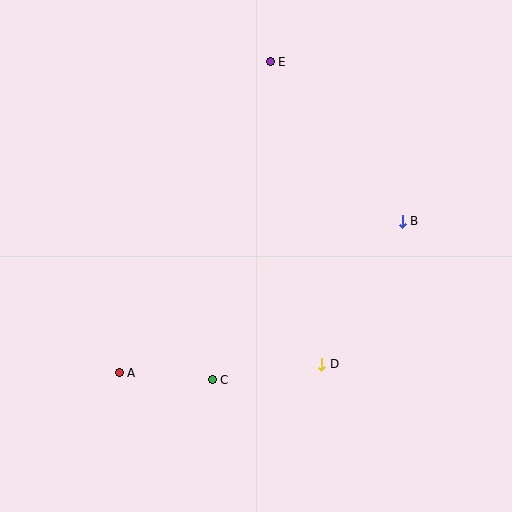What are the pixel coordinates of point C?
Point C is at (212, 380).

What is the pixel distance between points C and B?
The distance between C and B is 247 pixels.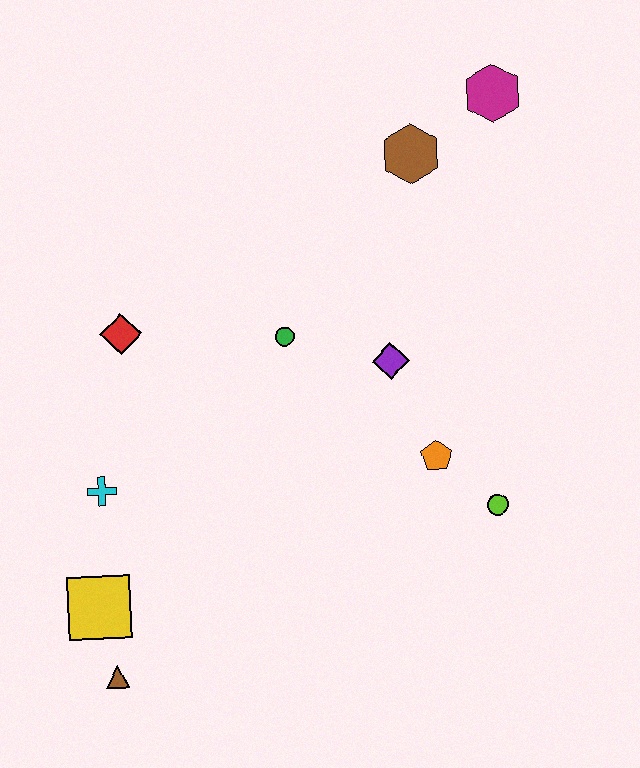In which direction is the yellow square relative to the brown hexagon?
The yellow square is below the brown hexagon.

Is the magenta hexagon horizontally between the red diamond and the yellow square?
No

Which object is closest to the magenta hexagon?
The brown hexagon is closest to the magenta hexagon.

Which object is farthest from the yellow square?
The magenta hexagon is farthest from the yellow square.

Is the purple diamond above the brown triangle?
Yes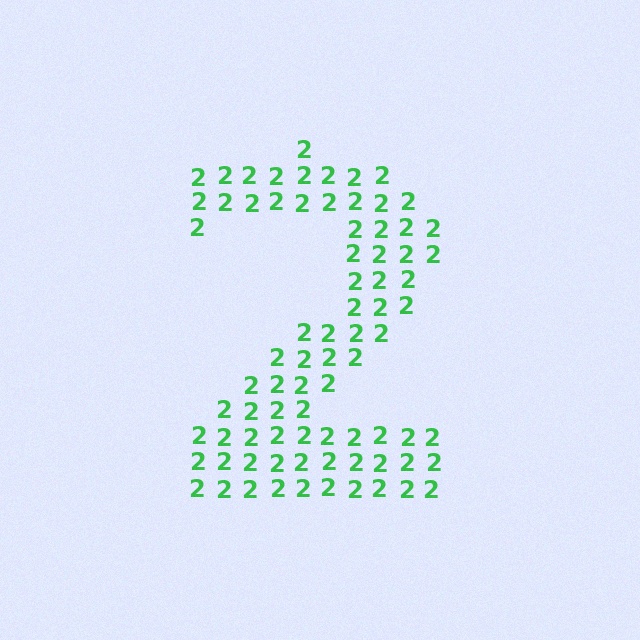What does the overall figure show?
The overall figure shows the digit 2.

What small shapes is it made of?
It is made of small digit 2's.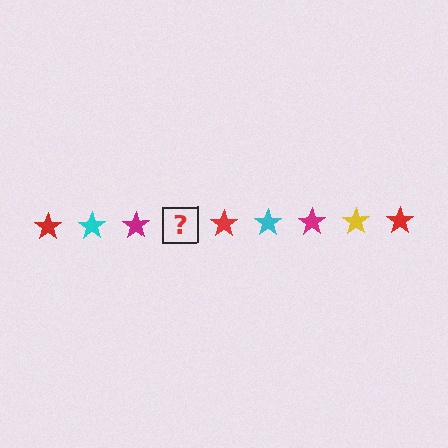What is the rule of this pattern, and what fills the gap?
The rule is that the pattern cycles through red, cyan, magenta, yellow stars. The gap should be filled with a yellow star.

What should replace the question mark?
The question mark should be replaced with a yellow star.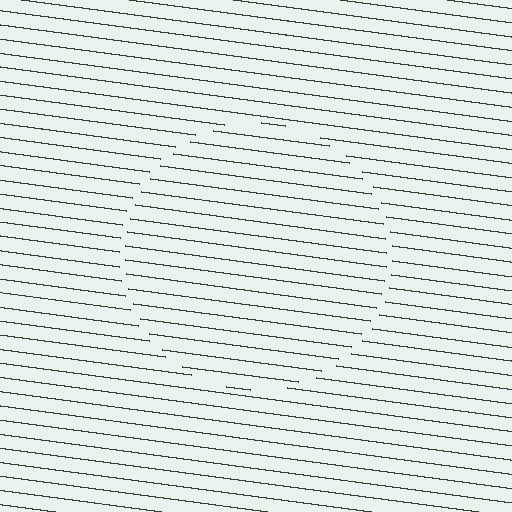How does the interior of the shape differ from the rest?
The interior of the shape contains the same grating, shifted by half a period — the contour is defined by the phase discontinuity where line-ends from the inner and outer gratings abut.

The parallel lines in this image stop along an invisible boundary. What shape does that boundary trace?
An illusory circle. The interior of the shape contains the same grating, shifted by half a period — the contour is defined by the phase discontinuity where line-ends from the inner and outer gratings abut.